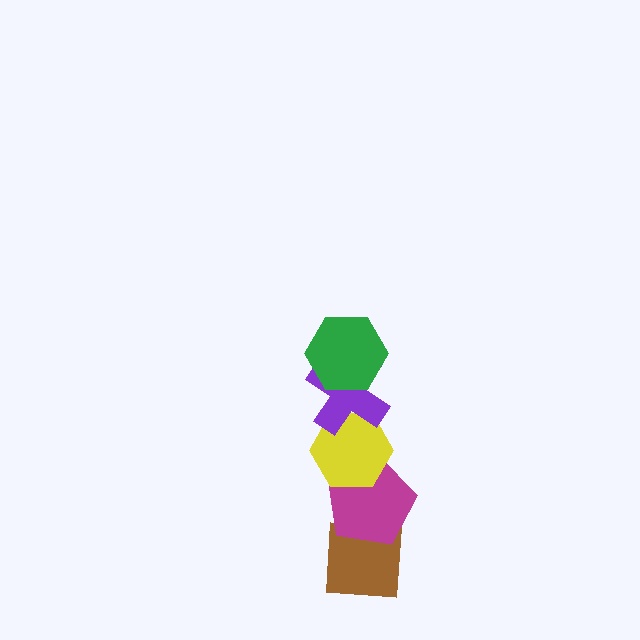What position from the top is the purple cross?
The purple cross is 2nd from the top.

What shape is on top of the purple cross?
The green hexagon is on top of the purple cross.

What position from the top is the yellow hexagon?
The yellow hexagon is 3rd from the top.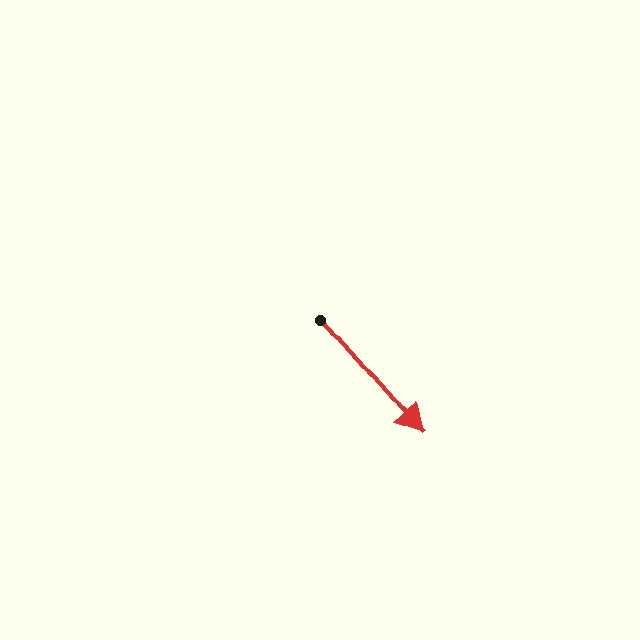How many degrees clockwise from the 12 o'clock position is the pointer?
Approximately 139 degrees.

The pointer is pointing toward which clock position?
Roughly 5 o'clock.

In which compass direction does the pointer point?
Southeast.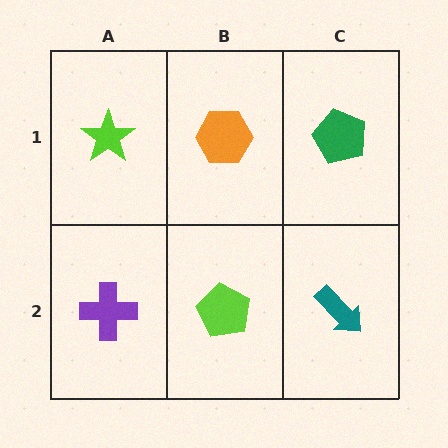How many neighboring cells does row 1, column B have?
3.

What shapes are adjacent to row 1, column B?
A lime pentagon (row 2, column B), a lime star (row 1, column A), a green pentagon (row 1, column C).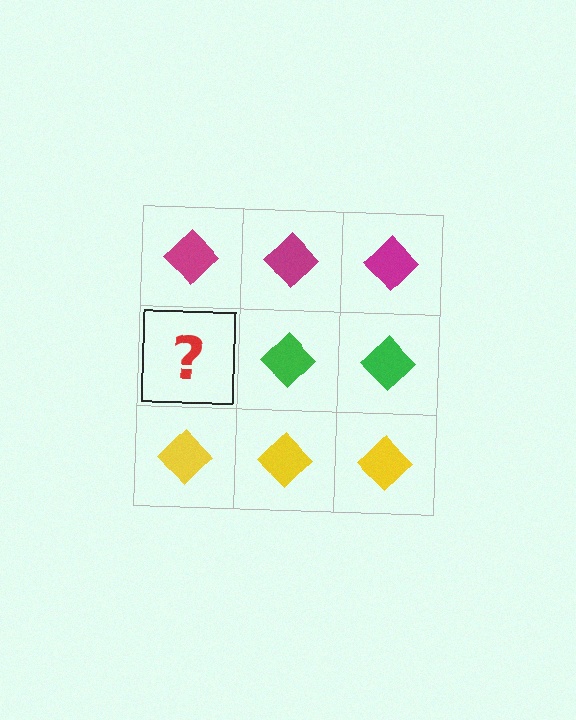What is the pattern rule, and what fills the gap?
The rule is that each row has a consistent color. The gap should be filled with a green diamond.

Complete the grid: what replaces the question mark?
The question mark should be replaced with a green diamond.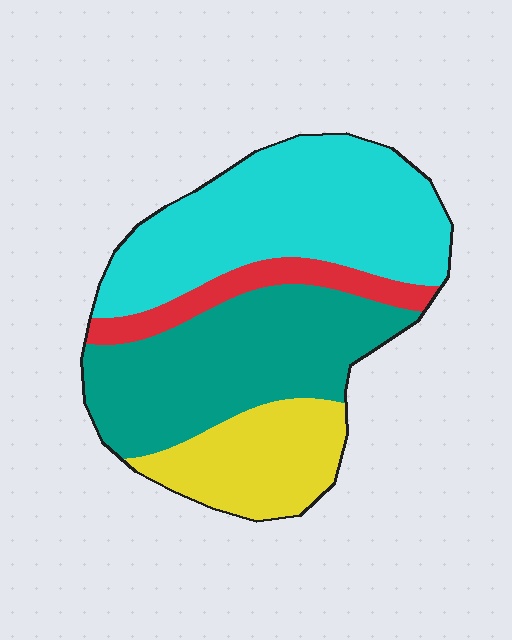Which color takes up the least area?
Red, at roughly 10%.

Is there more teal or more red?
Teal.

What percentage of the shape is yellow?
Yellow takes up between a sixth and a third of the shape.